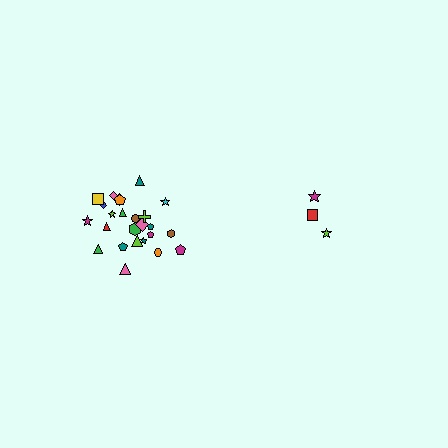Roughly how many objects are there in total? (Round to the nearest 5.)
Roughly 30 objects in total.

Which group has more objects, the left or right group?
The left group.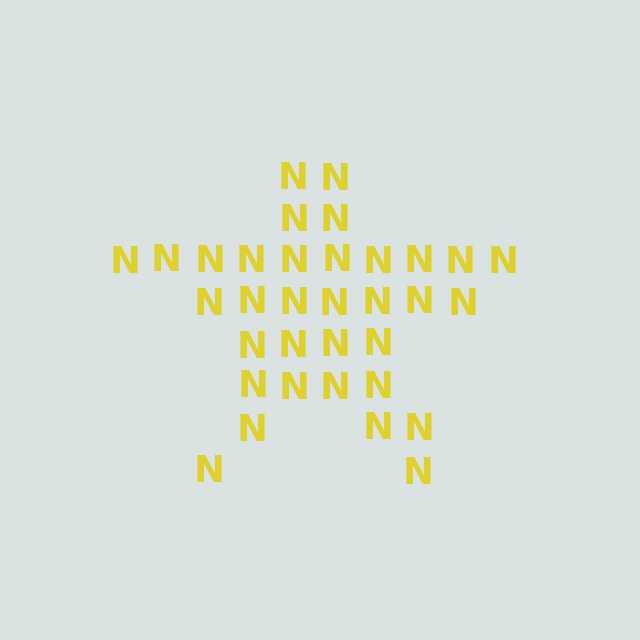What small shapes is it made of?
It is made of small letter N's.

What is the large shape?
The large shape is a star.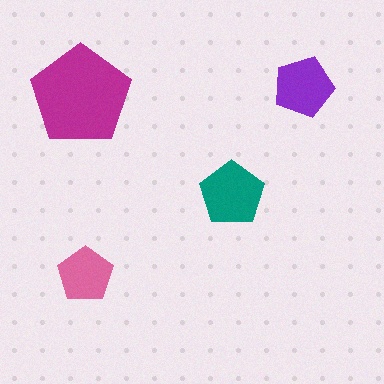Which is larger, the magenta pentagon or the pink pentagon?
The magenta one.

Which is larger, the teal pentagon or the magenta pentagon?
The magenta one.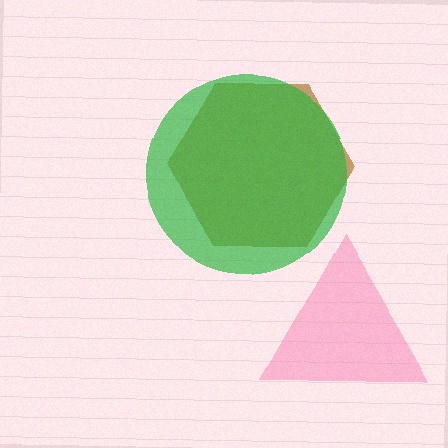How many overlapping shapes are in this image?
There are 3 overlapping shapes in the image.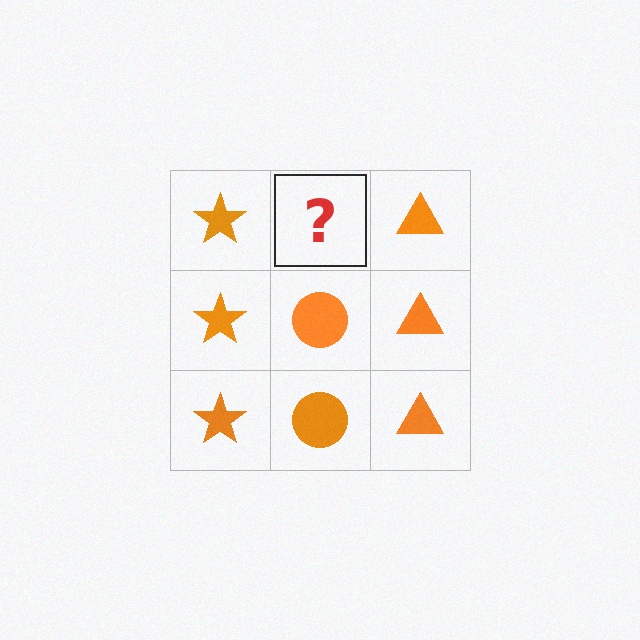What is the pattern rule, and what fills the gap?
The rule is that each column has a consistent shape. The gap should be filled with an orange circle.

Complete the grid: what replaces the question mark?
The question mark should be replaced with an orange circle.